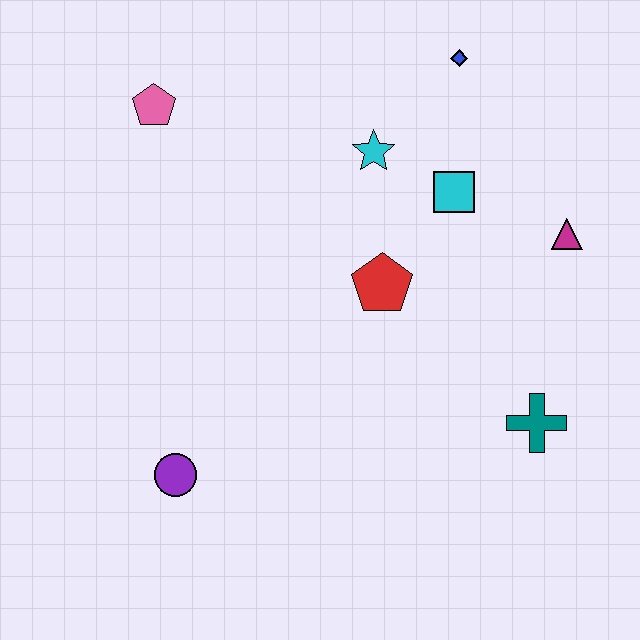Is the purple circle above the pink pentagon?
No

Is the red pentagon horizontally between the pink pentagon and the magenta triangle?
Yes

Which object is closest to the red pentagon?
The cyan square is closest to the red pentagon.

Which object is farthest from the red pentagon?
The pink pentagon is farthest from the red pentagon.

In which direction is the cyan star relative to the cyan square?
The cyan star is to the left of the cyan square.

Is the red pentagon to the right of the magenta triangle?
No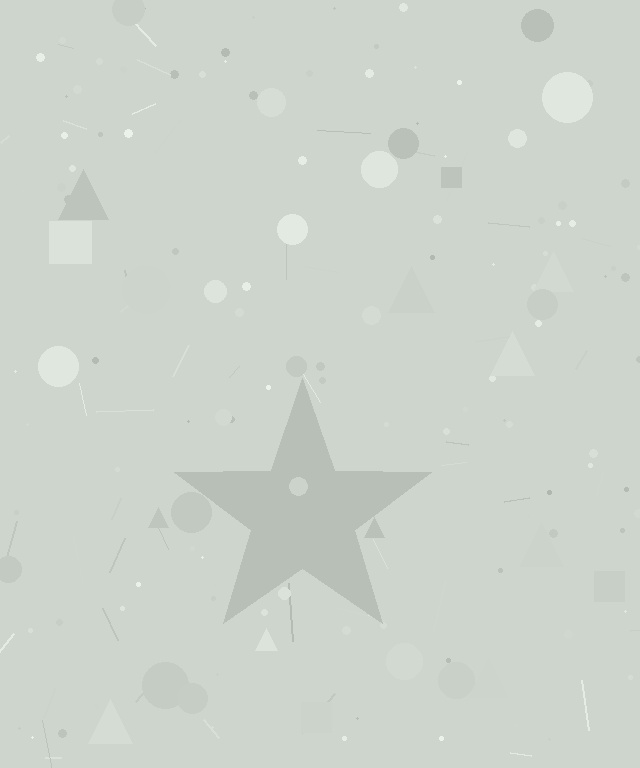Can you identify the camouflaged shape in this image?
The camouflaged shape is a star.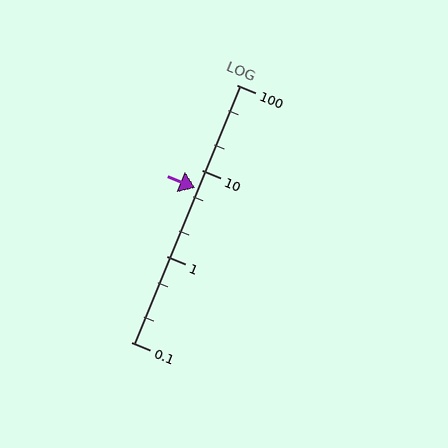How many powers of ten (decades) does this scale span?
The scale spans 3 decades, from 0.1 to 100.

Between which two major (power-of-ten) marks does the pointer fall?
The pointer is between 1 and 10.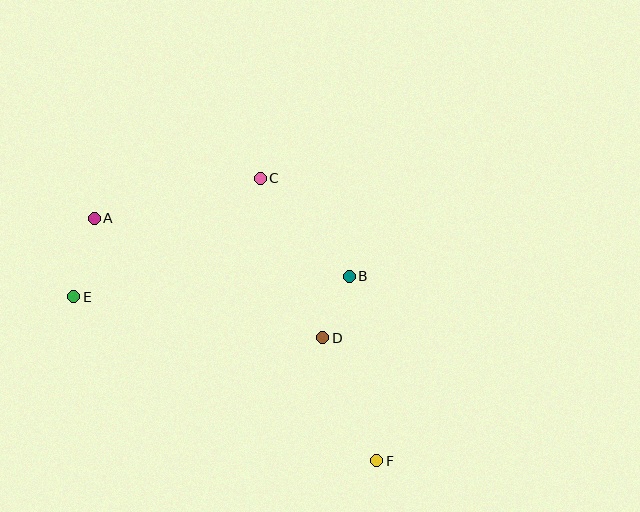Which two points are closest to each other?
Points B and D are closest to each other.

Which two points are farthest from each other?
Points A and F are farthest from each other.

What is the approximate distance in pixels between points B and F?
The distance between B and F is approximately 187 pixels.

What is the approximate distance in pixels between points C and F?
The distance between C and F is approximately 306 pixels.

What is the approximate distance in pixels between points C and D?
The distance between C and D is approximately 172 pixels.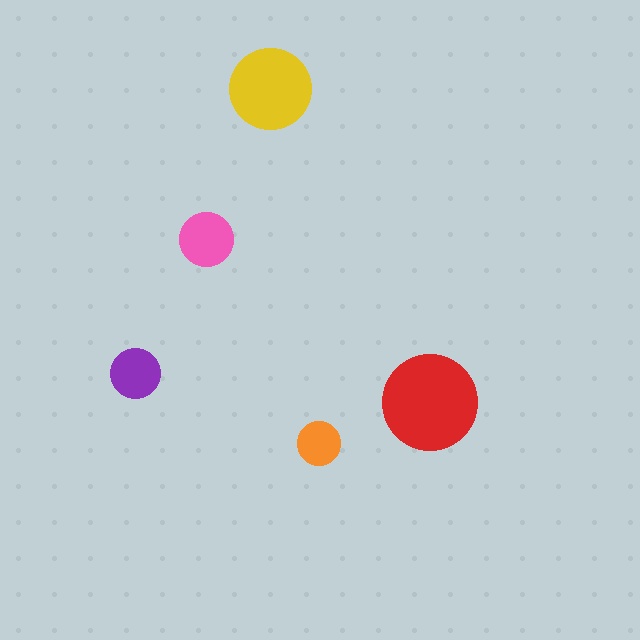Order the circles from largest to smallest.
the red one, the yellow one, the pink one, the purple one, the orange one.